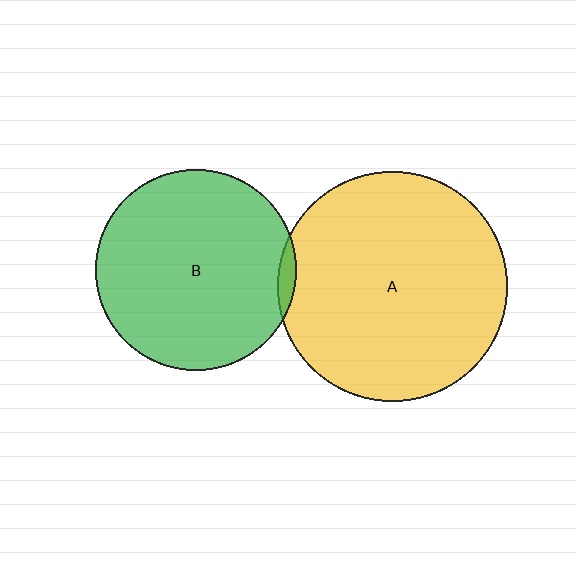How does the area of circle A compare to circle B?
Approximately 1.3 times.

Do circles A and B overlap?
Yes.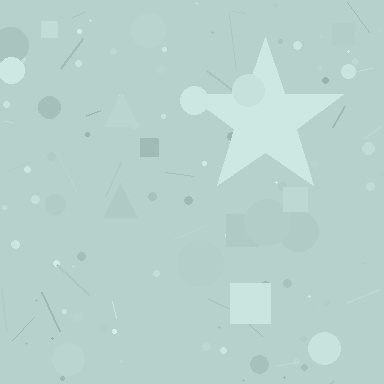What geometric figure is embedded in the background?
A star is embedded in the background.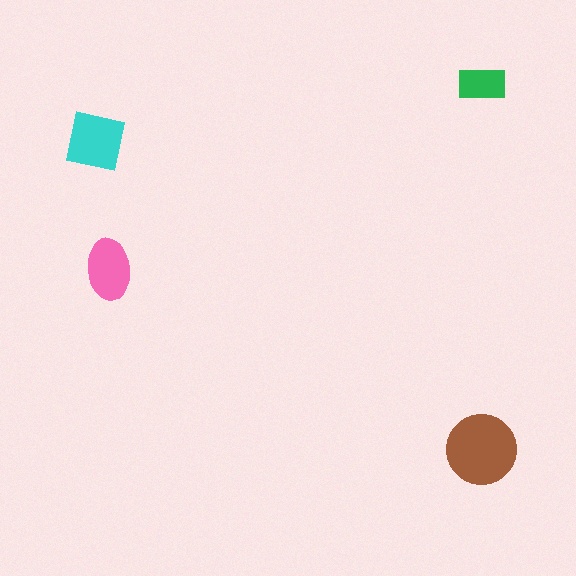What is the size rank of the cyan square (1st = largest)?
2nd.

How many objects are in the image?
There are 4 objects in the image.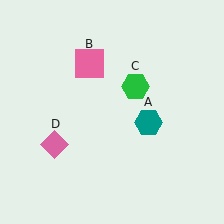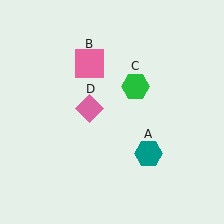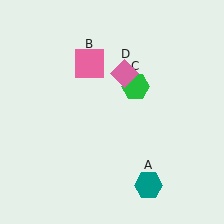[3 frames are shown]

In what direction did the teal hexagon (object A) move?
The teal hexagon (object A) moved down.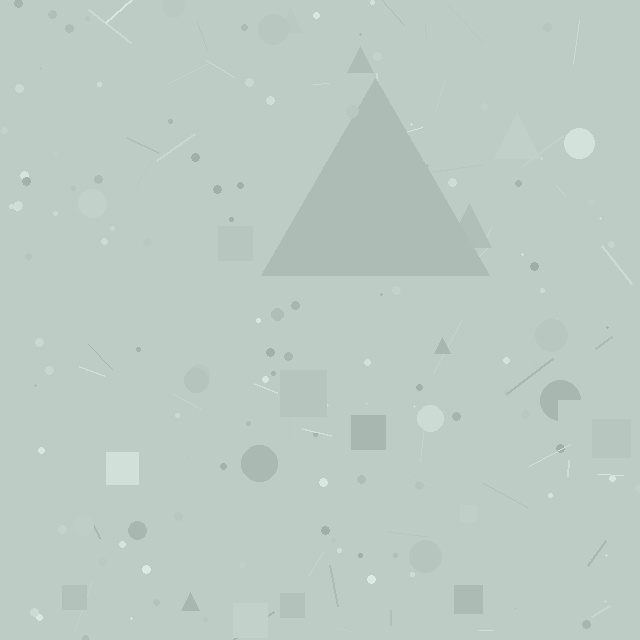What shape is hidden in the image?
A triangle is hidden in the image.